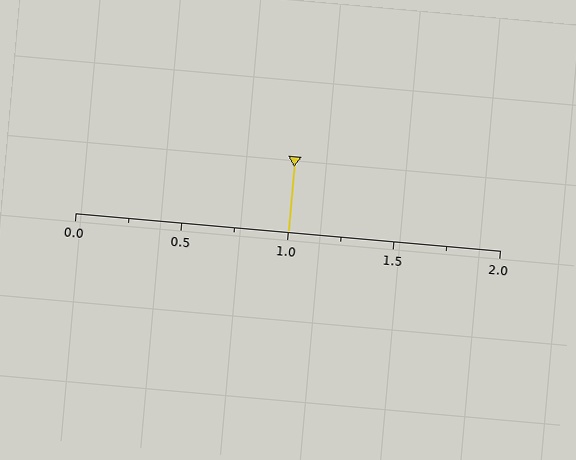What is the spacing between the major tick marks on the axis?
The major ticks are spaced 0.5 apart.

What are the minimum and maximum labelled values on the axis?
The axis runs from 0.0 to 2.0.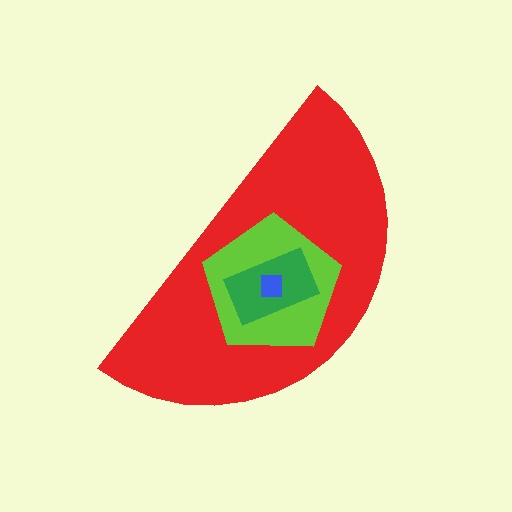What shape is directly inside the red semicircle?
The lime pentagon.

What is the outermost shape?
The red semicircle.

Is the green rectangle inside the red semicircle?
Yes.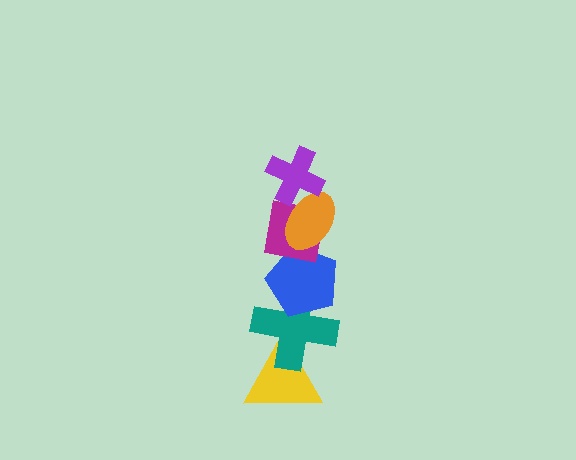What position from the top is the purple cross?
The purple cross is 1st from the top.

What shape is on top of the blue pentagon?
The magenta square is on top of the blue pentagon.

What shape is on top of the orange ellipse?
The purple cross is on top of the orange ellipse.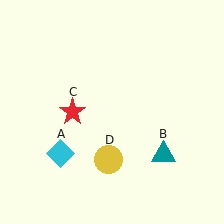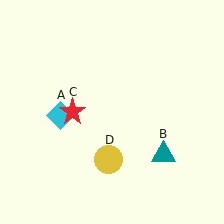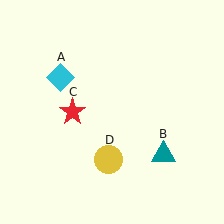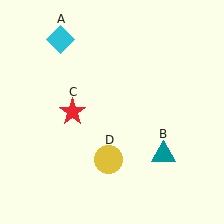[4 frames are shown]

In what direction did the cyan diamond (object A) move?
The cyan diamond (object A) moved up.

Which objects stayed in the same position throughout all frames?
Teal triangle (object B) and red star (object C) and yellow circle (object D) remained stationary.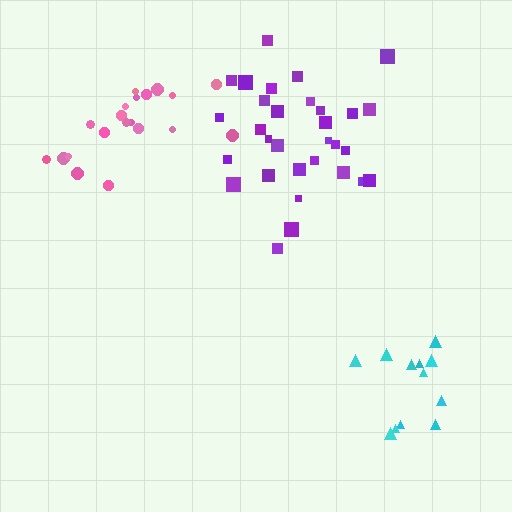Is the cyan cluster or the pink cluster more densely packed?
Pink.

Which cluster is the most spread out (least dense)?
Cyan.